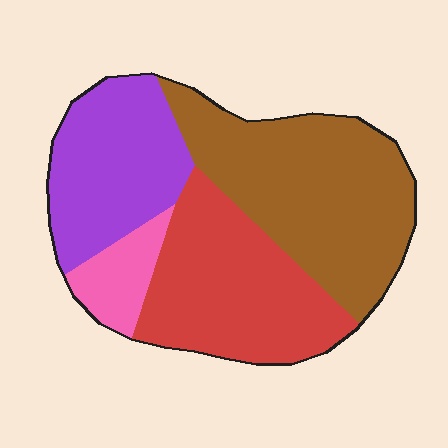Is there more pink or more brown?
Brown.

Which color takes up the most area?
Brown, at roughly 40%.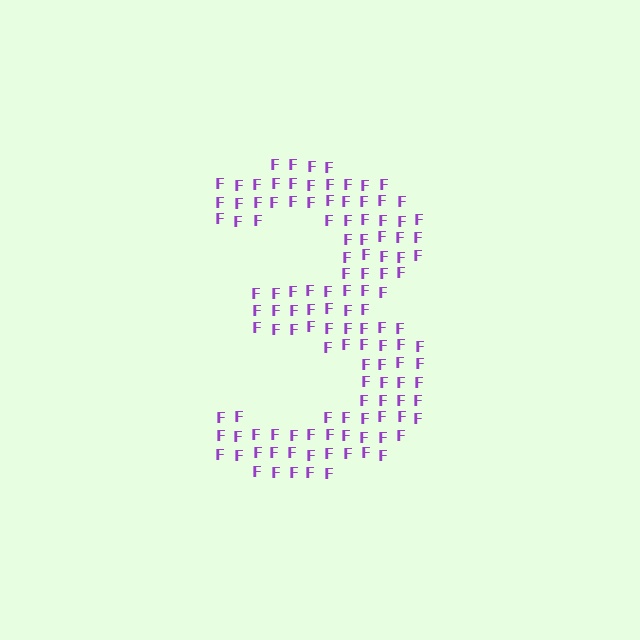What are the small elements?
The small elements are letter F's.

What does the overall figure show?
The overall figure shows the digit 3.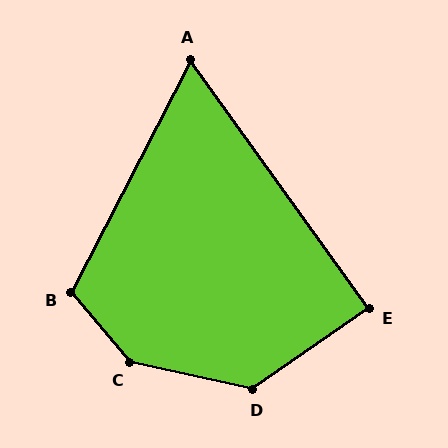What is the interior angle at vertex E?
Approximately 89 degrees (approximately right).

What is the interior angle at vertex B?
Approximately 113 degrees (obtuse).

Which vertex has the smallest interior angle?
A, at approximately 63 degrees.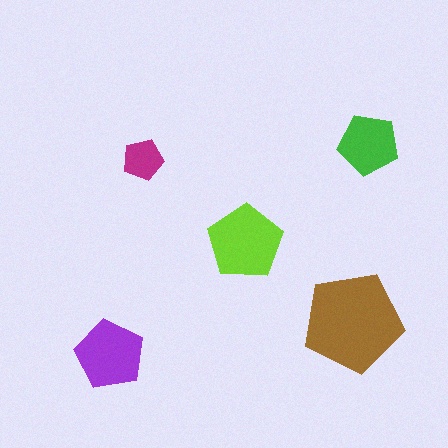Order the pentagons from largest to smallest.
the brown one, the lime one, the purple one, the green one, the magenta one.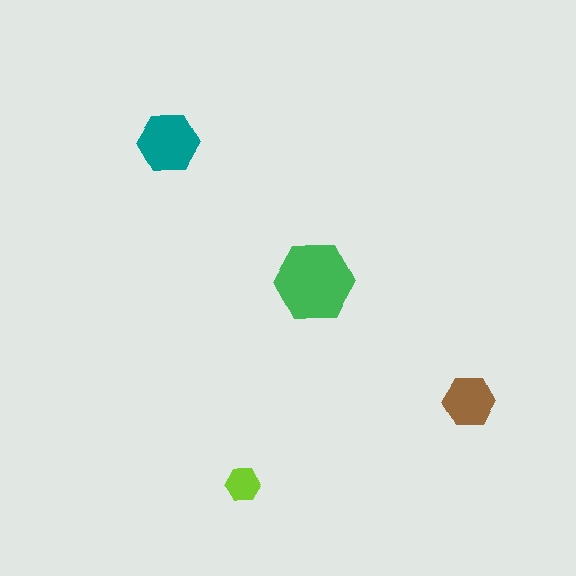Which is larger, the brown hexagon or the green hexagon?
The green one.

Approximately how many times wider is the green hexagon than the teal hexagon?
About 1.5 times wider.